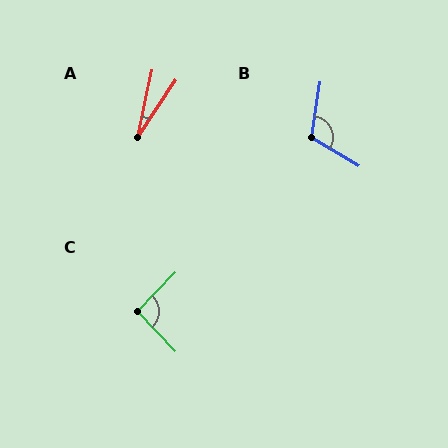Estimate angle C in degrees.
Approximately 92 degrees.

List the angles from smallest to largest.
A (21°), C (92°), B (112°).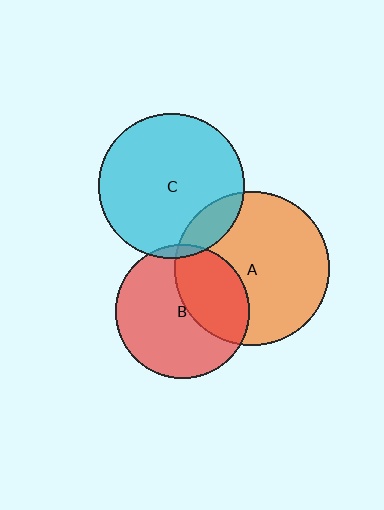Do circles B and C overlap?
Yes.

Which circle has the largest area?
Circle A (orange).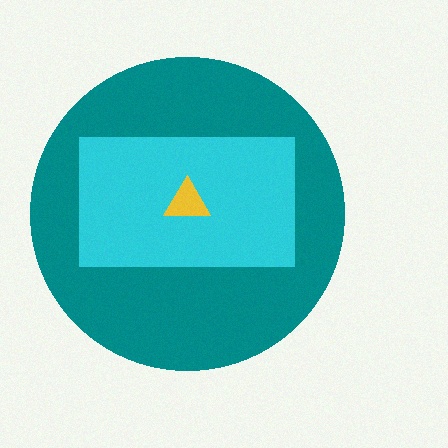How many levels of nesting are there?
3.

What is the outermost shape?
The teal circle.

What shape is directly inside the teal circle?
The cyan rectangle.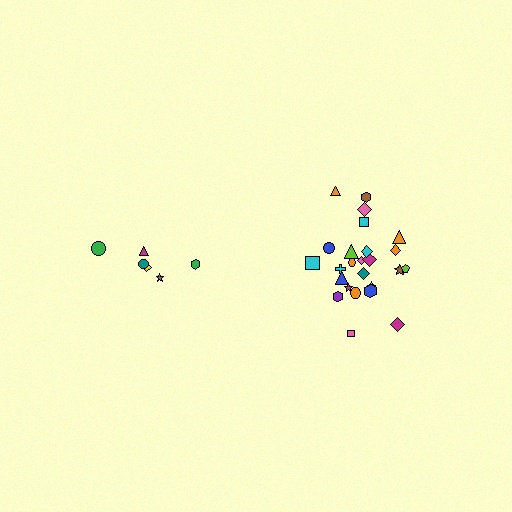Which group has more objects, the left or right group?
The right group.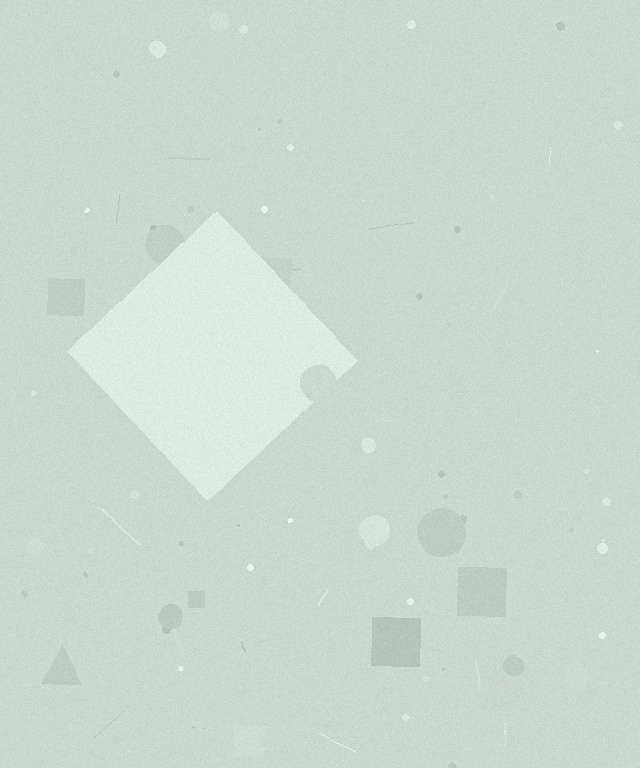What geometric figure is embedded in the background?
A diamond is embedded in the background.